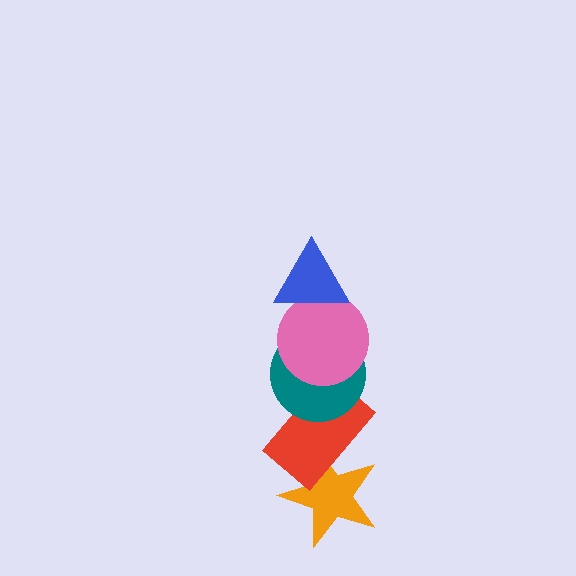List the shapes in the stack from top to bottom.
From top to bottom: the blue triangle, the pink circle, the teal circle, the red rectangle, the orange star.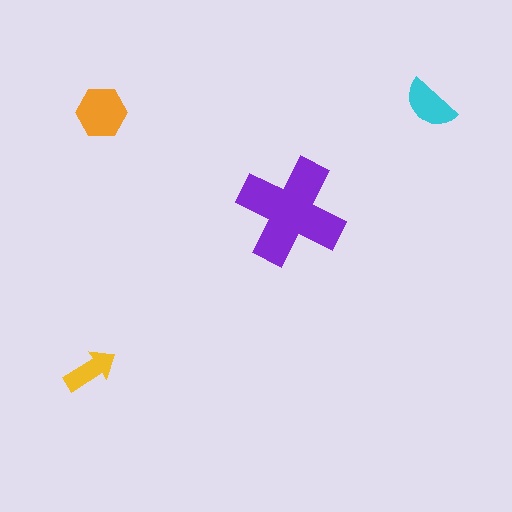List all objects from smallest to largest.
The yellow arrow, the cyan semicircle, the orange hexagon, the purple cross.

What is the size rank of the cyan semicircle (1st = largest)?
3rd.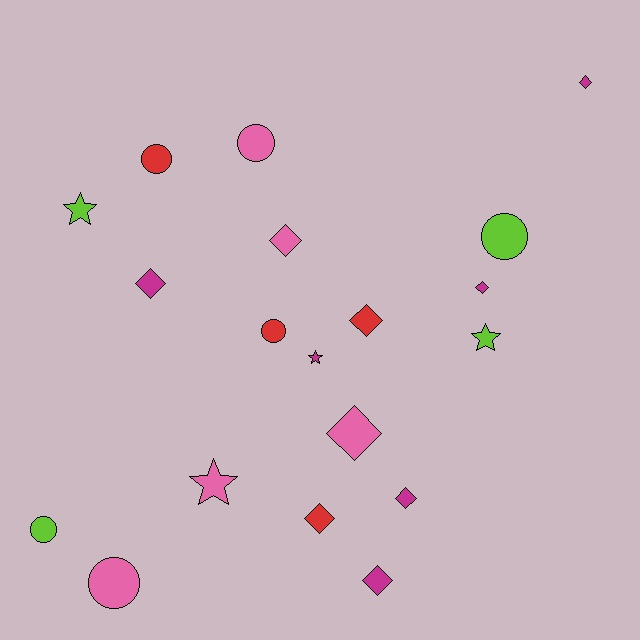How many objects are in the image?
There are 19 objects.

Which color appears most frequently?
Magenta, with 6 objects.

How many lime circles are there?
There are 2 lime circles.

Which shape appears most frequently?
Diamond, with 9 objects.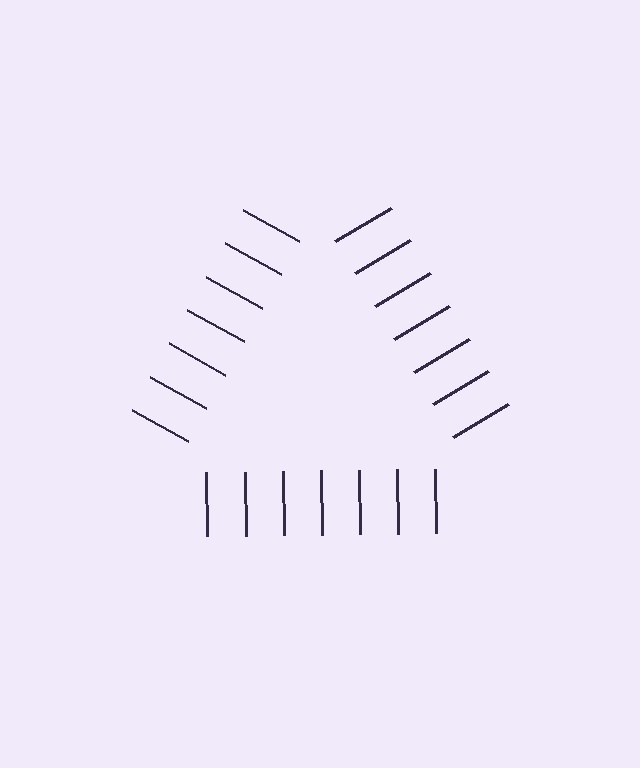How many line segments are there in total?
21 — 7 along each of the 3 edges.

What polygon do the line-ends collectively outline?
An illusory triangle — the line segments terminate on its edges but no continuous stroke is drawn.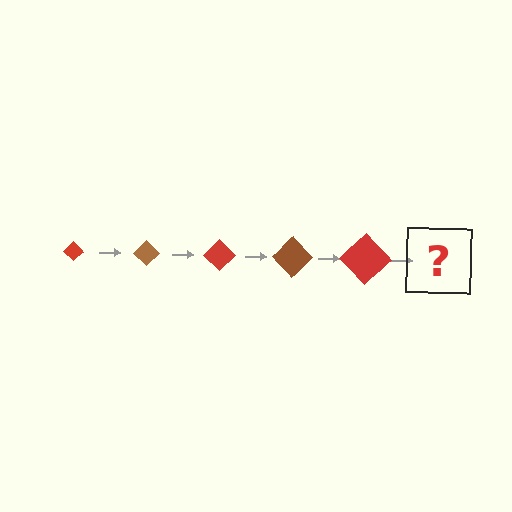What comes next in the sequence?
The next element should be a brown diamond, larger than the previous one.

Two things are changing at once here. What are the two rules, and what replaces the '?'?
The two rules are that the diamond grows larger each step and the color cycles through red and brown. The '?' should be a brown diamond, larger than the previous one.